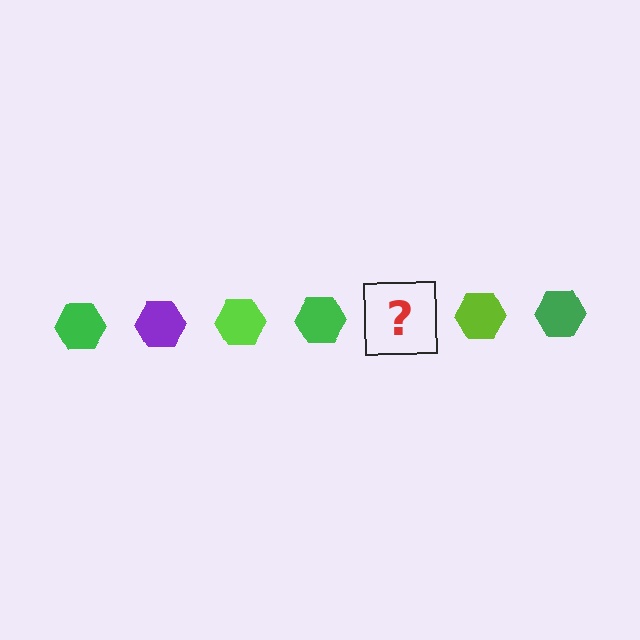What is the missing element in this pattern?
The missing element is a purple hexagon.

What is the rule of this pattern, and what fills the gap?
The rule is that the pattern cycles through green, purple, lime hexagons. The gap should be filled with a purple hexagon.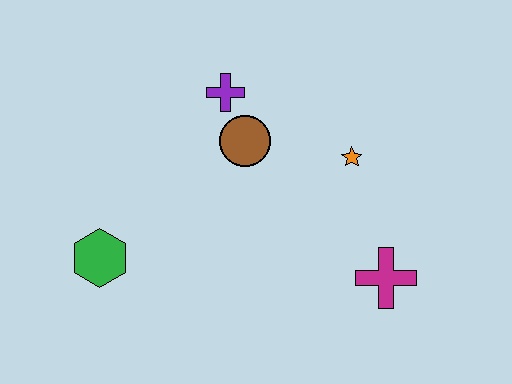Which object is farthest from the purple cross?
The magenta cross is farthest from the purple cross.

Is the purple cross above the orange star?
Yes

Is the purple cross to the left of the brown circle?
Yes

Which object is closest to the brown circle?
The purple cross is closest to the brown circle.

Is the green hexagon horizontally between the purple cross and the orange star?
No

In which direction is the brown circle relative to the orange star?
The brown circle is to the left of the orange star.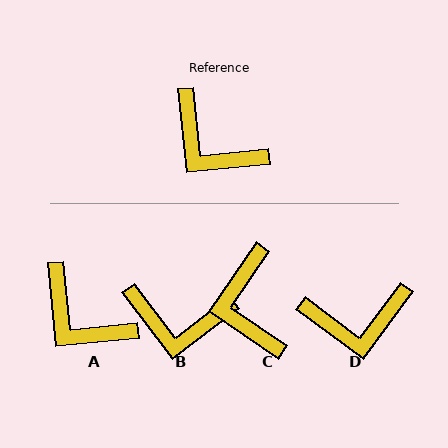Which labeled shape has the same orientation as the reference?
A.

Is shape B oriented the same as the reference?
No, it is off by about 32 degrees.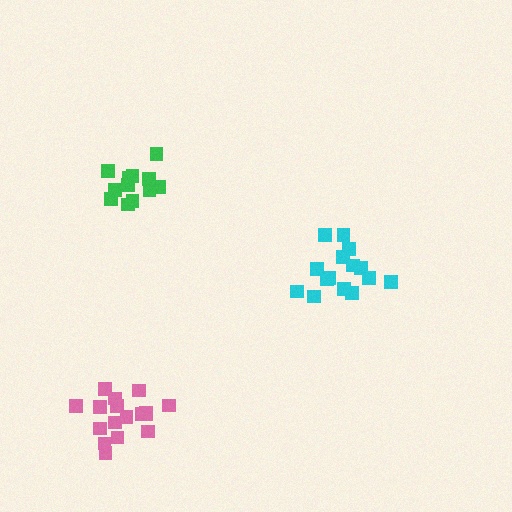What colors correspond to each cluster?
The clusters are colored: cyan, green, pink.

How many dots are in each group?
Group 1: 15 dots, Group 2: 12 dots, Group 3: 17 dots (44 total).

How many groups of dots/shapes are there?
There are 3 groups.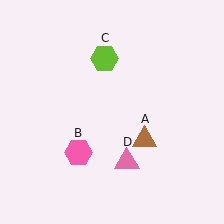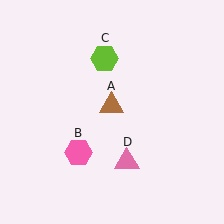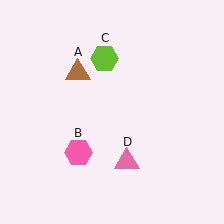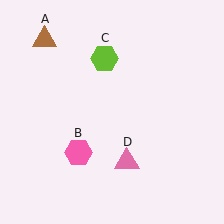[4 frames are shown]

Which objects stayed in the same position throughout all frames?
Pink hexagon (object B) and lime hexagon (object C) and pink triangle (object D) remained stationary.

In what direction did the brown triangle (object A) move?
The brown triangle (object A) moved up and to the left.